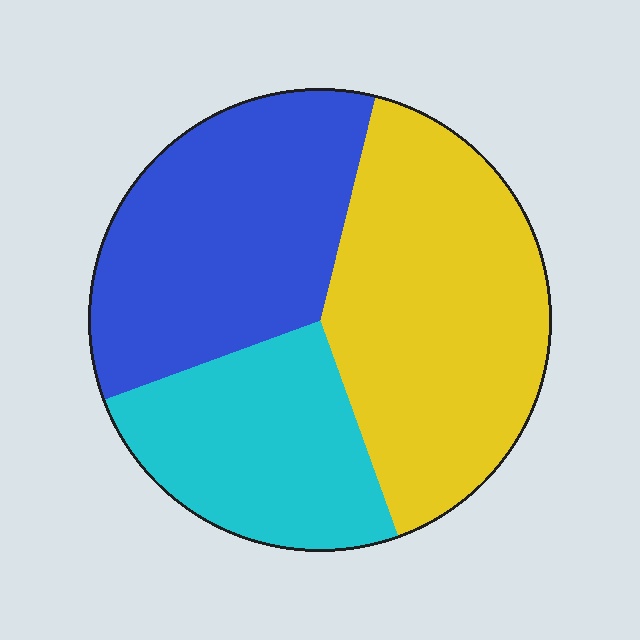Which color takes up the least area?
Cyan, at roughly 25%.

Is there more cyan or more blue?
Blue.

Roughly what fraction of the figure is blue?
Blue takes up about one third (1/3) of the figure.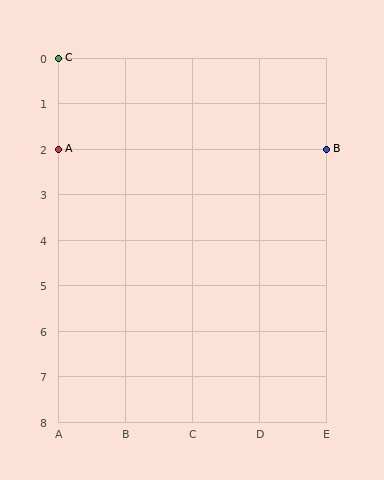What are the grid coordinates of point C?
Point C is at grid coordinates (A, 0).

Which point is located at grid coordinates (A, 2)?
Point A is at (A, 2).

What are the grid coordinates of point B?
Point B is at grid coordinates (E, 2).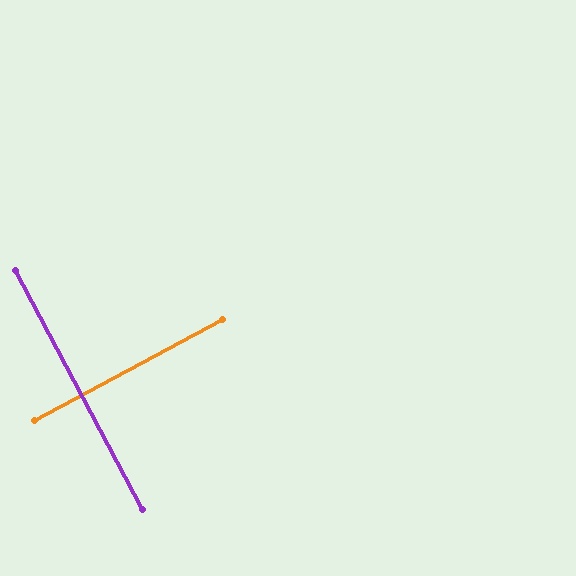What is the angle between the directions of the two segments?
Approximately 90 degrees.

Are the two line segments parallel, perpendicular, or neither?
Perpendicular — they meet at approximately 90°.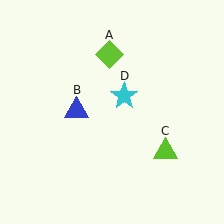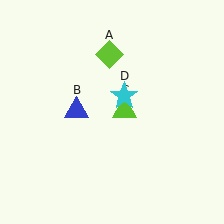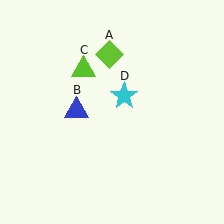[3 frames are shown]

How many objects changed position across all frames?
1 object changed position: lime triangle (object C).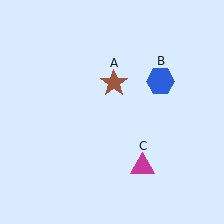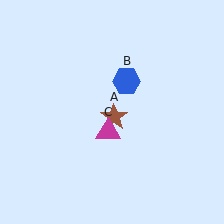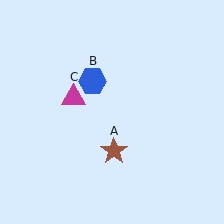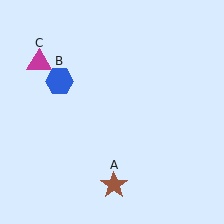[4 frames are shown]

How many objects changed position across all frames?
3 objects changed position: brown star (object A), blue hexagon (object B), magenta triangle (object C).